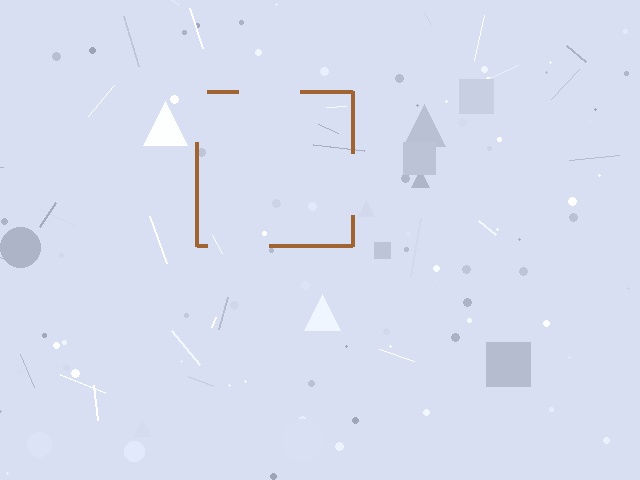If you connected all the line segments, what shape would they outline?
They would outline a square.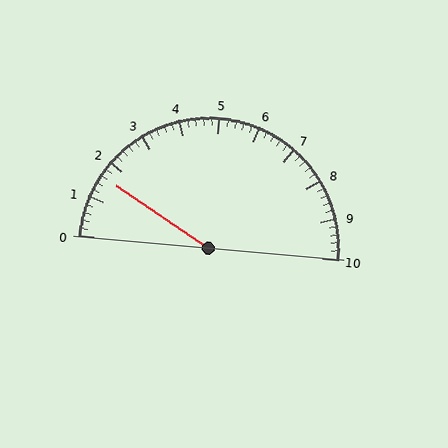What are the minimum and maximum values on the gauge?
The gauge ranges from 0 to 10.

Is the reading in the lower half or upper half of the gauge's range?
The reading is in the lower half of the range (0 to 10).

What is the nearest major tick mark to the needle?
The nearest major tick mark is 2.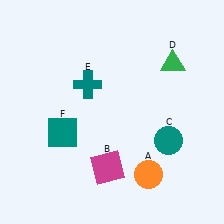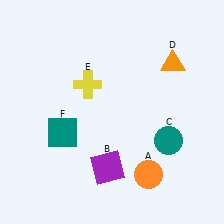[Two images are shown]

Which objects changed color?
B changed from magenta to purple. D changed from green to orange. E changed from teal to yellow.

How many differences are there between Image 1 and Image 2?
There are 3 differences between the two images.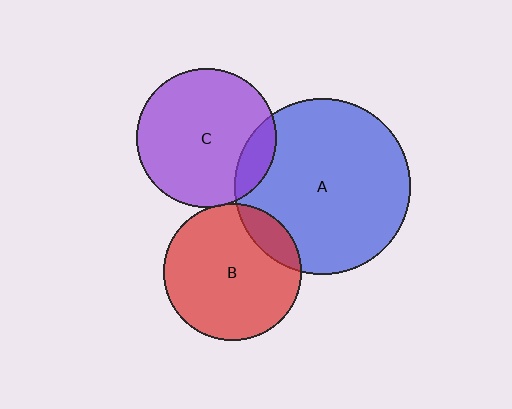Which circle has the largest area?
Circle A (blue).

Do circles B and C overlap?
Yes.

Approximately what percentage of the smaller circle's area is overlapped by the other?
Approximately 5%.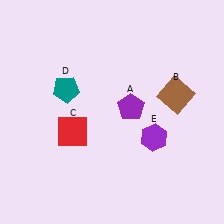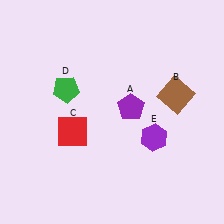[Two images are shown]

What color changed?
The pentagon (D) changed from teal in Image 1 to green in Image 2.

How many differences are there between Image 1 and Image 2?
There is 1 difference between the two images.